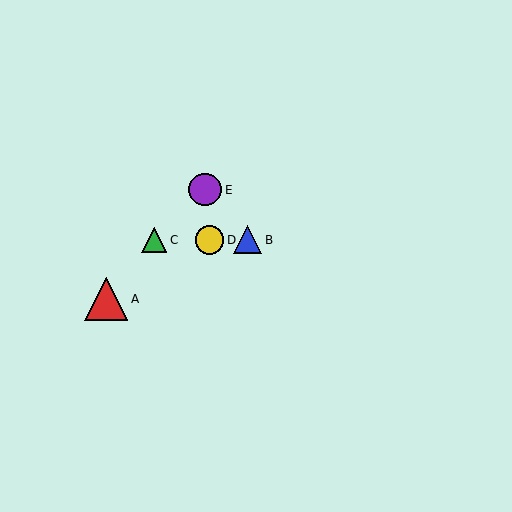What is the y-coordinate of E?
Object E is at y≈190.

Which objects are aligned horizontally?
Objects B, C, D are aligned horizontally.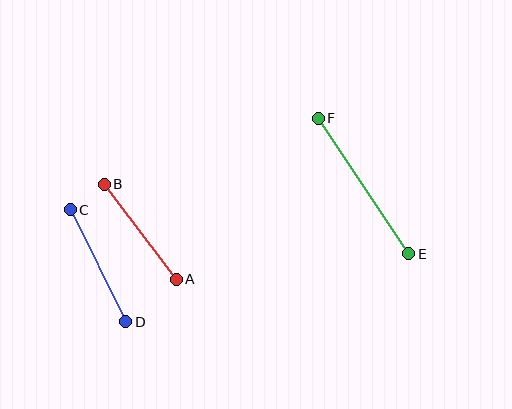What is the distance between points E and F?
The distance is approximately 163 pixels.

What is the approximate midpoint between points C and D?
The midpoint is at approximately (98, 266) pixels.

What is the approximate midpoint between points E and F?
The midpoint is at approximately (363, 186) pixels.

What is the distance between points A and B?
The distance is approximately 119 pixels.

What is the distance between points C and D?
The distance is approximately 125 pixels.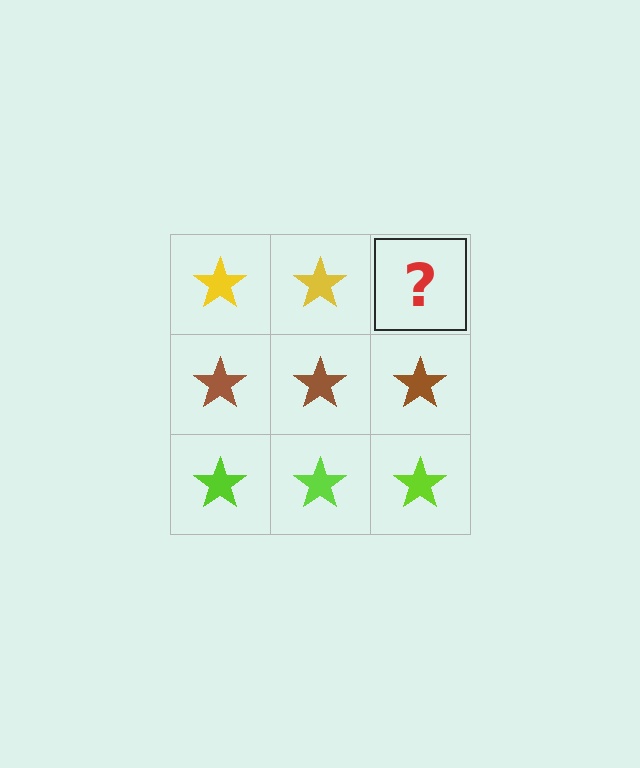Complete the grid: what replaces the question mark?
The question mark should be replaced with a yellow star.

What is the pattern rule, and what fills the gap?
The rule is that each row has a consistent color. The gap should be filled with a yellow star.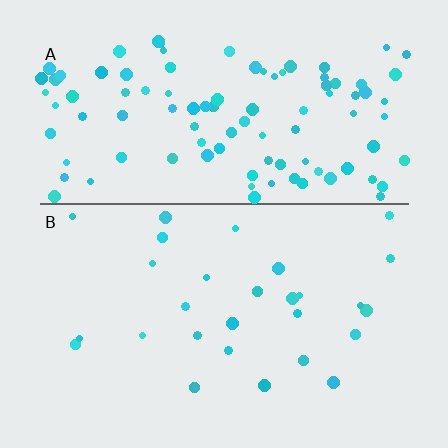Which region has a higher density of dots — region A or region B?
A (the top).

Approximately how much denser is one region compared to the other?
Approximately 3.5× — region A over region B.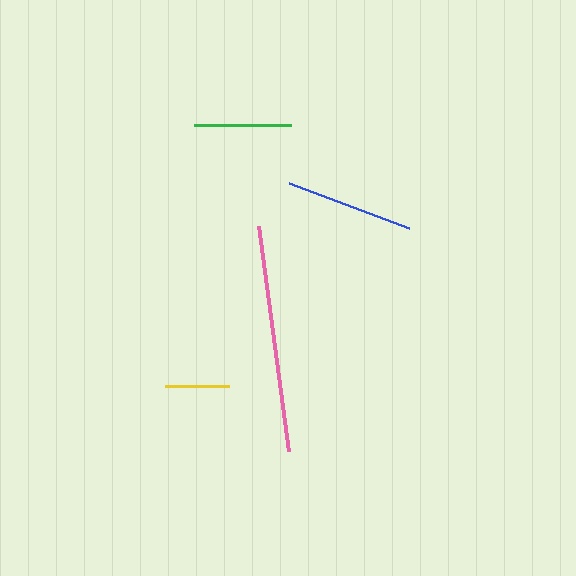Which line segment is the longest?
The pink line is the longest at approximately 226 pixels.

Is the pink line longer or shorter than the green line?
The pink line is longer than the green line.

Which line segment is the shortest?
The yellow line is the shortest at approximately 64 pixels.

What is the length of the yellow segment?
The yellow segment is approximately 64 pixels long.